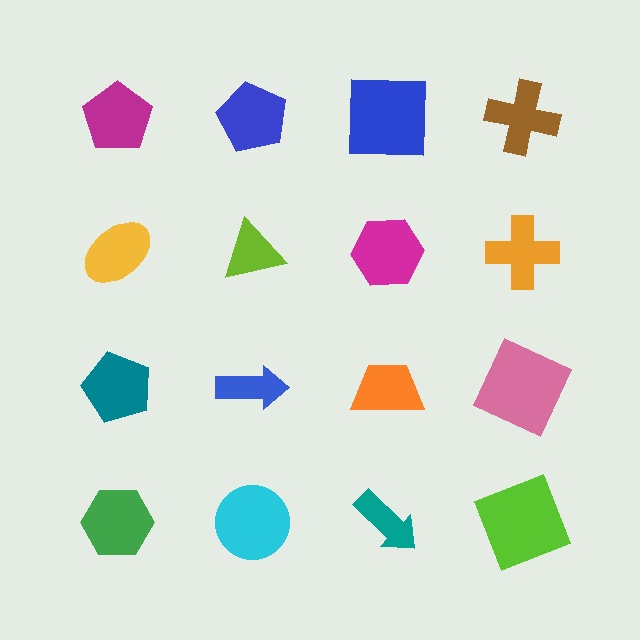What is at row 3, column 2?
A blue arrow.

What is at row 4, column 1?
A green hexagon.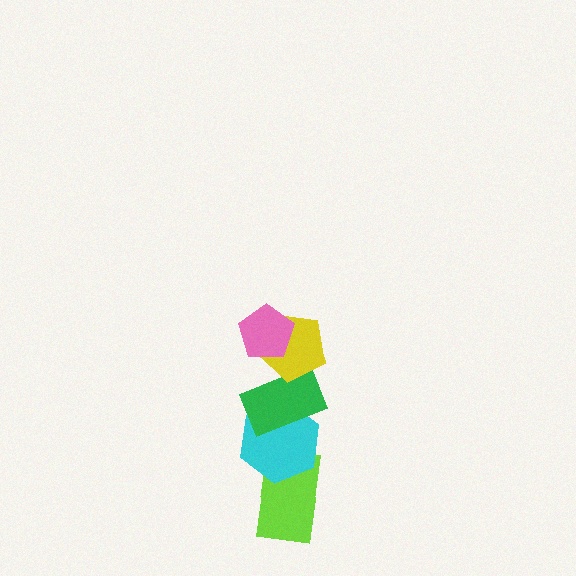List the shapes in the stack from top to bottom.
From top to bottom: the pink pentagon, the yellow pentagon, the green rectangle, the cyan hexagon, the lime rectangle.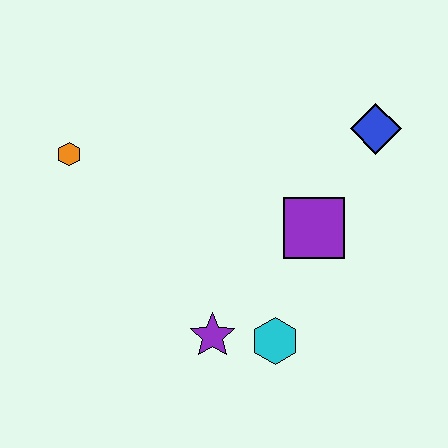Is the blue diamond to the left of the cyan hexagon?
No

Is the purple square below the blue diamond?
Yes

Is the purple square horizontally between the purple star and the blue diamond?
Yes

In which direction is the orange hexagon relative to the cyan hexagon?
The orange hexagon is to the left of the cyan hexagon.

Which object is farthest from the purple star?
The blue diamond is farthest from the purple star.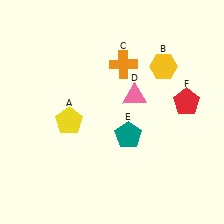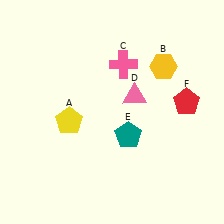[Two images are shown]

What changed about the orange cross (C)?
In Image 1, C is orange. In Image 2, it changed to pink.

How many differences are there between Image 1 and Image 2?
There is 1 difference between the two images.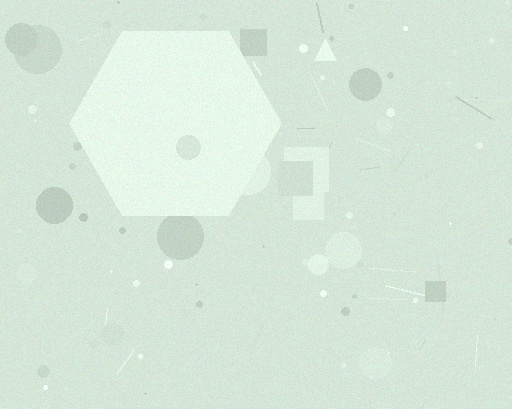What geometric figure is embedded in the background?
A hexagon is embedded in the background.